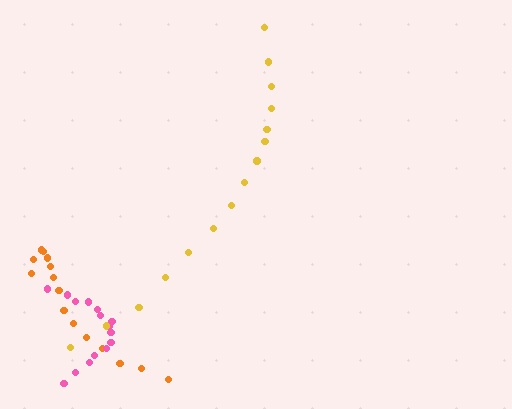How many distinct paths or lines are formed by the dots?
There are 3 distinct paths.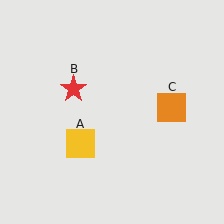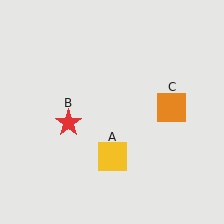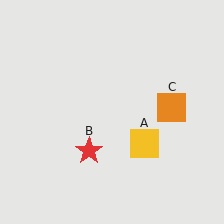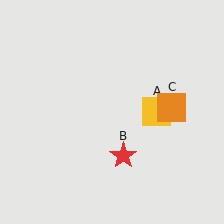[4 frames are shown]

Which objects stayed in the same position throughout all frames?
Orange square (object C) remained stationary.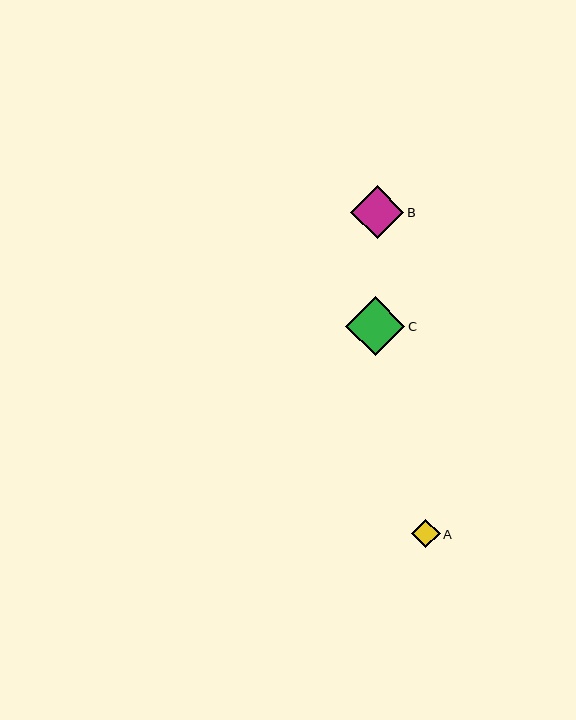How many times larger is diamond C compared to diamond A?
Diamond C is approximately 2.1 times the size of diamond A.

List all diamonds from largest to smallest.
From largest to smallest: C, B, A.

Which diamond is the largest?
Diamond C is the largest with a size of approximately 59 pixels.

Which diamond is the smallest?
Diamond A is the smallest with a size of approximately 28 pixels.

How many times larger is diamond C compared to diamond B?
Diamond C is approximately 1.1 times the size of diamond B.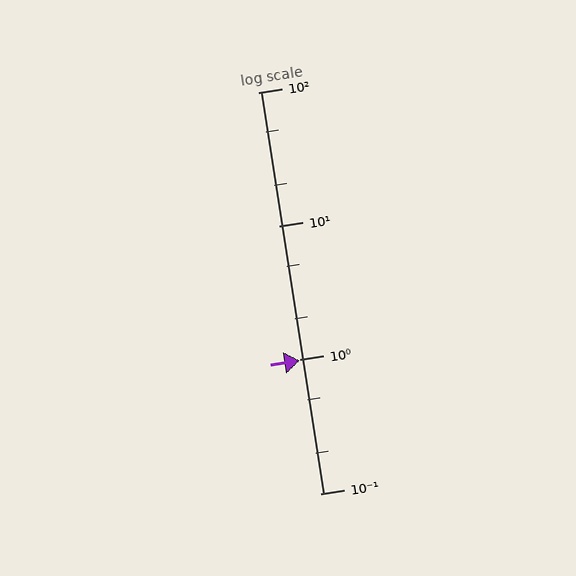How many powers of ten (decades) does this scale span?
The scale spans 3 decades, from 0.1 to 100.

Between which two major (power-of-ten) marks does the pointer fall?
The pointer is between 0.1 and 1.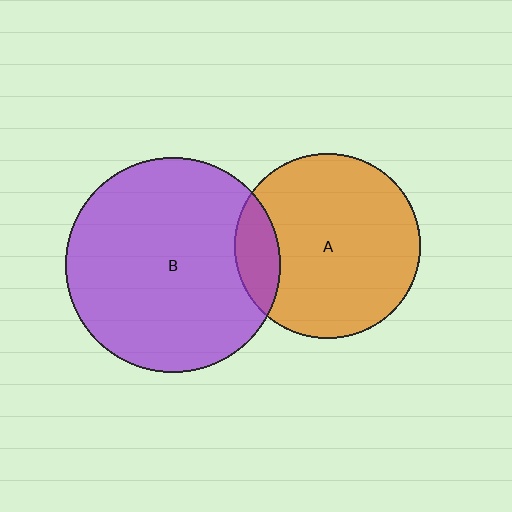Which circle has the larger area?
Circle B (purple).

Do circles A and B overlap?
Yes.